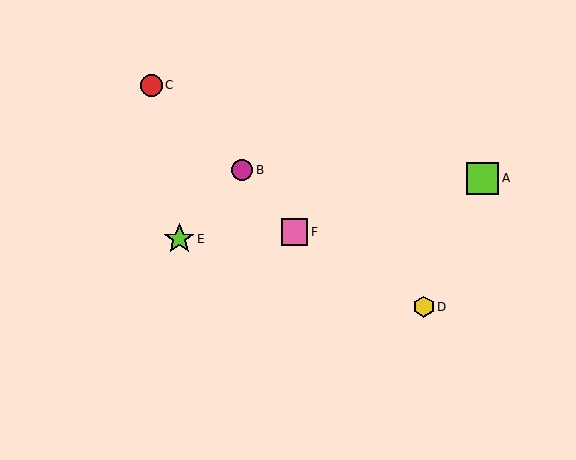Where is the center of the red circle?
The center of the red circle is at (151, 85).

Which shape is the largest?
The lime square (labeled A) is the largest.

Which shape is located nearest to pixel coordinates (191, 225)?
The lime star (labeled E) at (179, 239) is nearest to that location.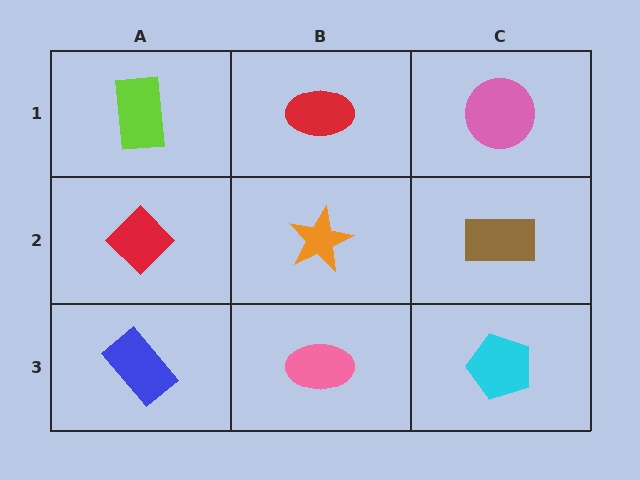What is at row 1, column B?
A red ellipse.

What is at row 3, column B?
A pink ellipse.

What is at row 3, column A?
A blue rectangle.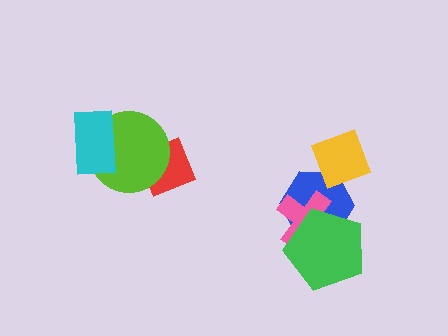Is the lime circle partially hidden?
Yes, it is partially covered by another shape.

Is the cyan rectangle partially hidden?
No, no other shape covers it.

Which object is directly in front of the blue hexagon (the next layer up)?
The pink cross is directly in front of the blue hexagon.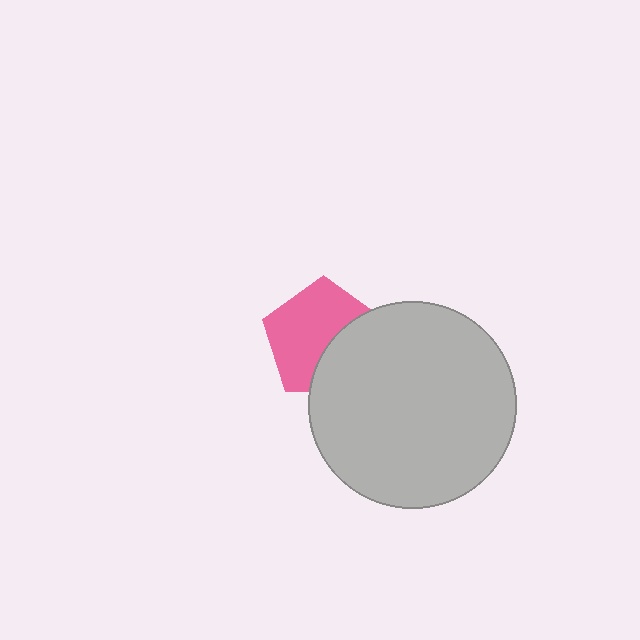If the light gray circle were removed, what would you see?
You would see the complete pink pentagon.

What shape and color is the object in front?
The object in front is a light gray circle.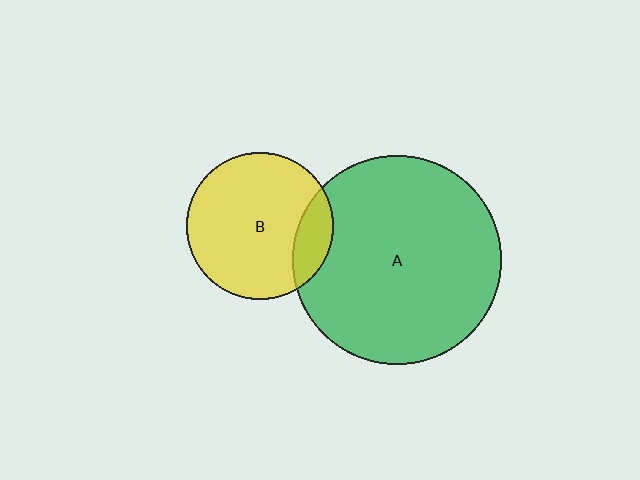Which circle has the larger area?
Circle A (green).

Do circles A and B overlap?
Yes.